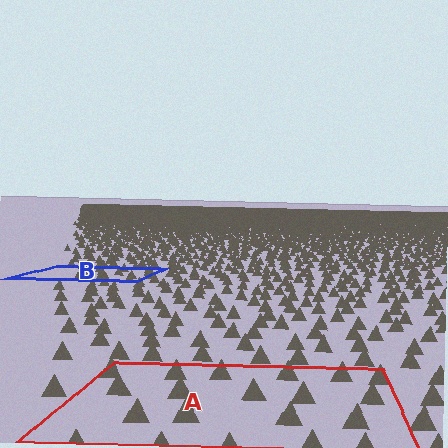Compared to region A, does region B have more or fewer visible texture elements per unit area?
Region B has more texture elements per unit area — they are packed more densely because it is farther away.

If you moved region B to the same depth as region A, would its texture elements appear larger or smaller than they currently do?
They would appear larger. At a closer depth, the same texture elements are projected at a bigger on-screen size.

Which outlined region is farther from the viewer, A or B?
Region B is farther from the viewer — the texture elements inside it appear smaller and more densely packed.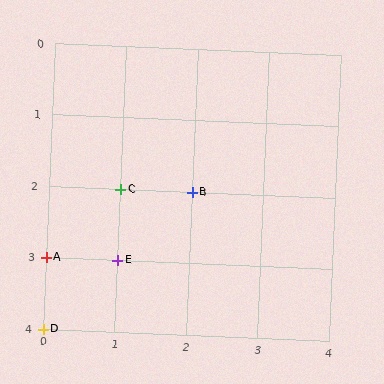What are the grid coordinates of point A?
Point A is at grid coordinates (0, 3).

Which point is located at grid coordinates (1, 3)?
Point E is at (1, 3).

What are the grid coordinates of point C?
Point C is at grid coordinates (1, 2).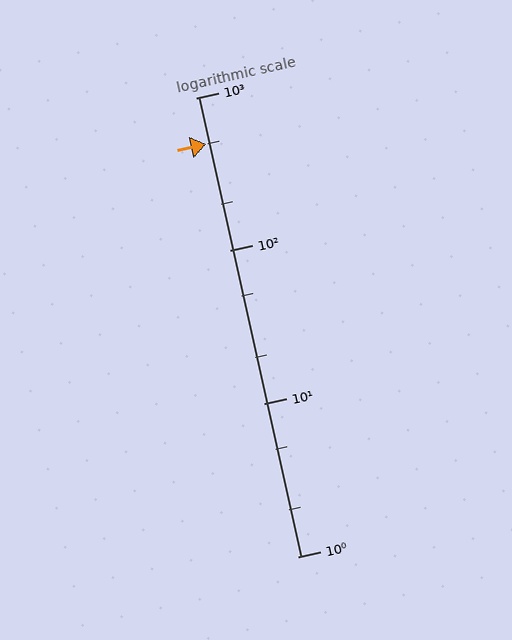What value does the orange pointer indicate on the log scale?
The pointer indicates approximately 500.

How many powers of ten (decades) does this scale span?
The scale spans 3 decades, from 1 to 1000.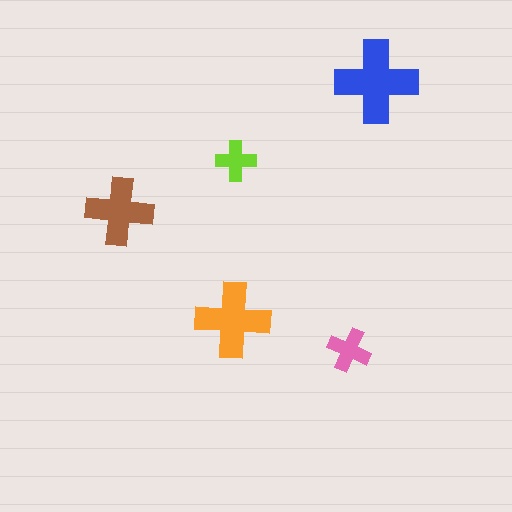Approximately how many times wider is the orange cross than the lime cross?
About 2 times wider.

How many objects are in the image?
There are 5 objects in the image.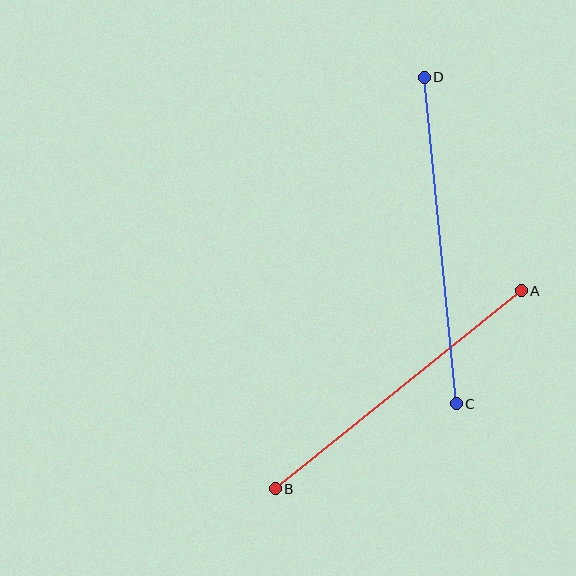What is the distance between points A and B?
The distance is approximately 316 pixels.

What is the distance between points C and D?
The distance is approximately 328 pixels.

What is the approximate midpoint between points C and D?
The midpoint is at approximately (440, 241) pixels.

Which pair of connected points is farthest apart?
Points C and D are farthest apart.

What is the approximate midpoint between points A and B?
The midpoint is at approximately (398, 390) pixels.